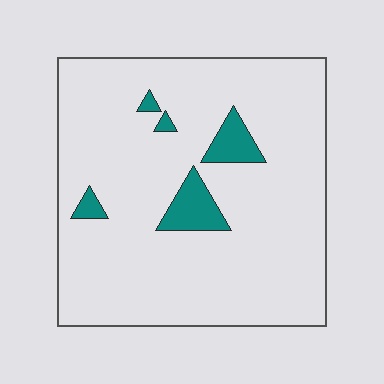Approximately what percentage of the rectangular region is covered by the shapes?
Approximately 10%.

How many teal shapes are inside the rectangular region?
5.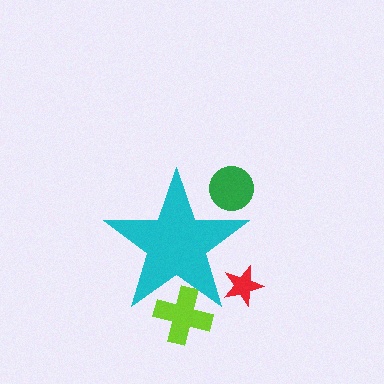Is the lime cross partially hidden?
Yes, the lime cross is partially hidden behind the cyan star.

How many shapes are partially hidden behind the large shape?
3 shapes are partially hidden.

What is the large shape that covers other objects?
A cyan star.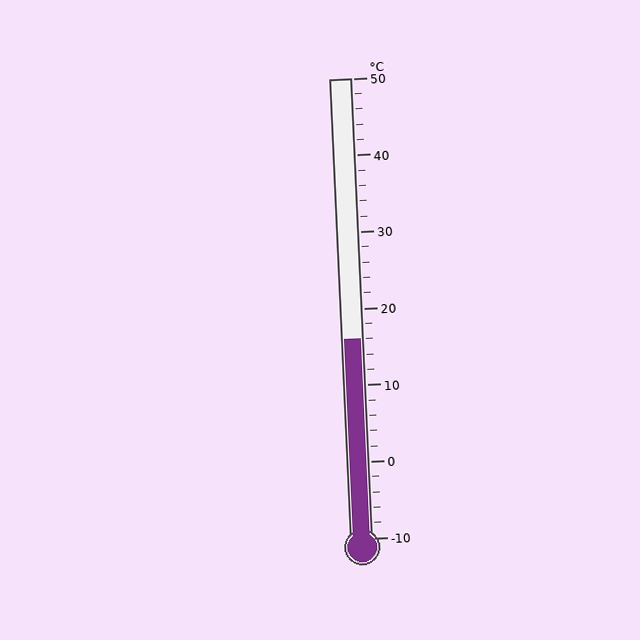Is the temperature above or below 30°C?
The temperature is below 30°C.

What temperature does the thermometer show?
The thermometer shows approximately 16°C.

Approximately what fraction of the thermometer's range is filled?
The thermometer is filled to approximately 45% of its range.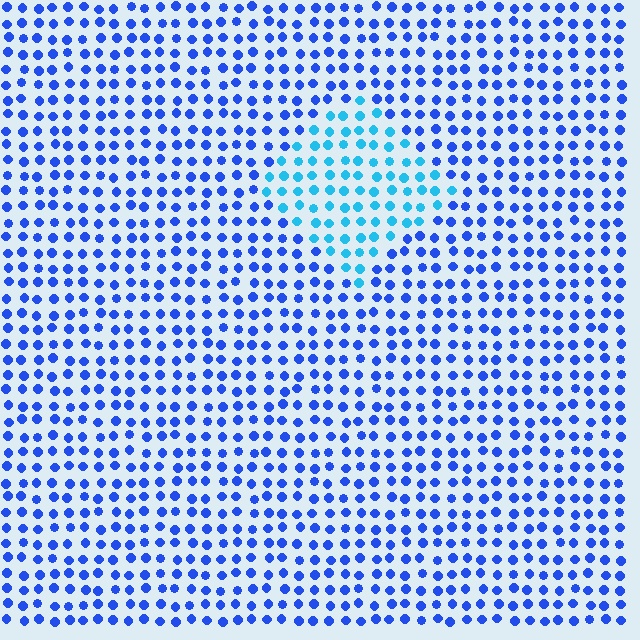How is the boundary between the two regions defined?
The boundary is defined purely by a slight shift in hue (about 34 degrees). Spacing, size, and orientation are identical on both sides.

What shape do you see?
I see a diamond.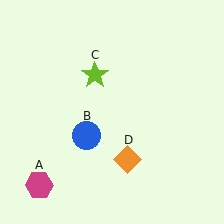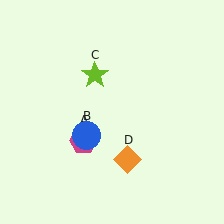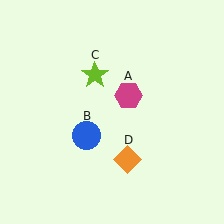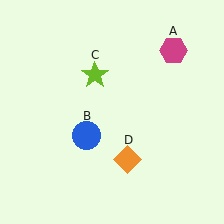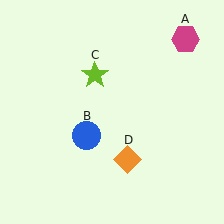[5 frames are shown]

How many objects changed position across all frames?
1 object changed position: magenta hexagon (object A).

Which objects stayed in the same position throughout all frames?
Blue circle (object B) and lime star (object C) and orange diamond (object D) remained stationary.